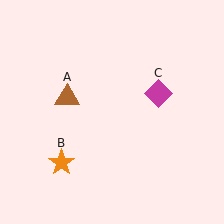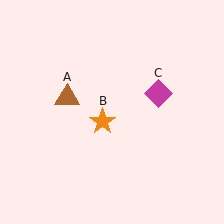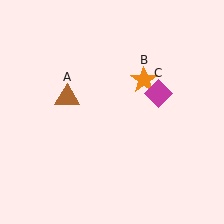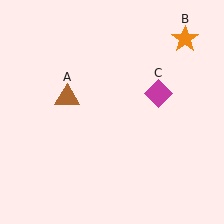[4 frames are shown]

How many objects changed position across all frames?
1 object changed position: orange star (object B).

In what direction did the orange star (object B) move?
The orange star (object B) moved up and to the right.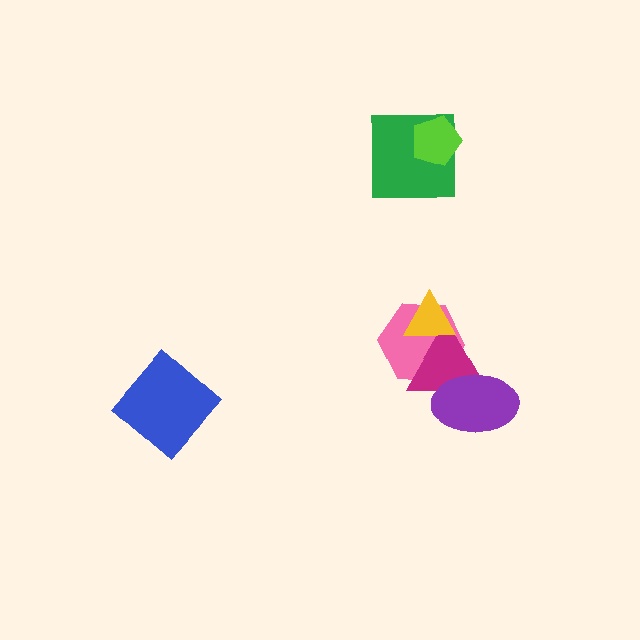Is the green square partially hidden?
Yes, it is partially covered by another shape.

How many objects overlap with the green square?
1 object overlaps with the green square.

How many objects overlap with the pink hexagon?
2 objects overlap with the pink hexagon.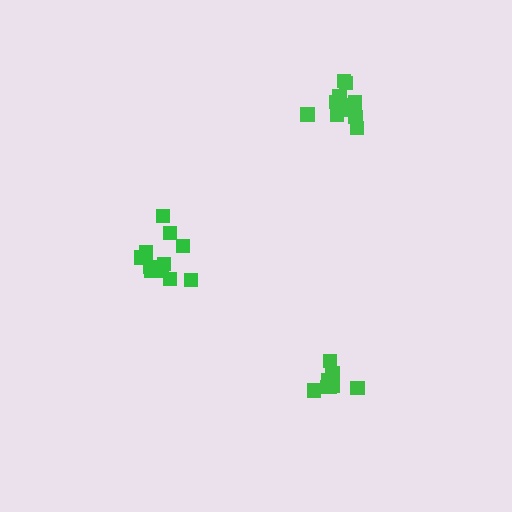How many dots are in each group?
Group 1: 11 dots, Group 2: 12 dots, Group 3: 8 dots (31 total).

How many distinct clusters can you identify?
There are 3 distinct clusters.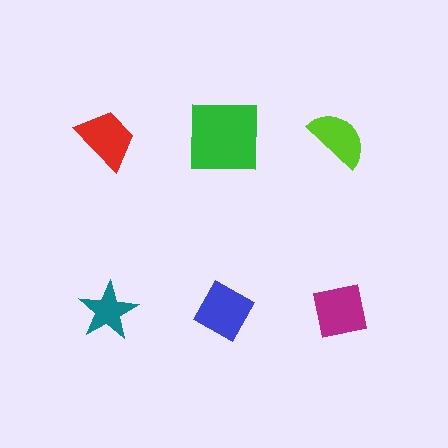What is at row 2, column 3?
A magenta square.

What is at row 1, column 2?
A green square.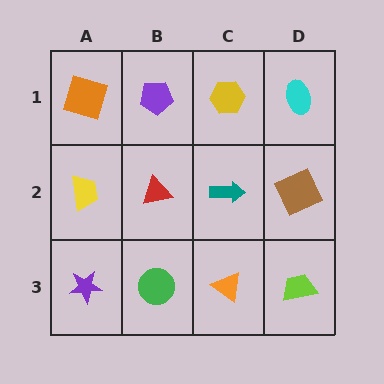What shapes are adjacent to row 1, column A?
A yellow trapezoid (row 2, column A), a purple pentagon (row 1, column B).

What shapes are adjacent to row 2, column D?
A cyan ellipse (row 1, column D), a lime trapezoid (row 3, column D), a teal arrow (row 2, column C).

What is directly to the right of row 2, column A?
A red triangle.